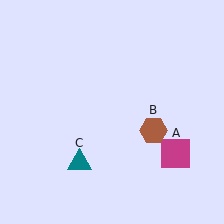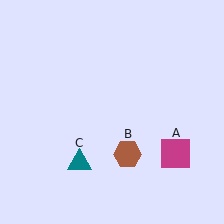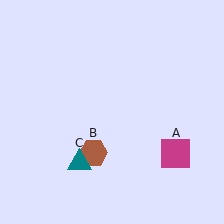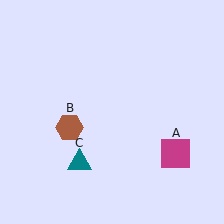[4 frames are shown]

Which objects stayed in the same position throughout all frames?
Magenta square (object A) and teal triangle (object C) remained stationary.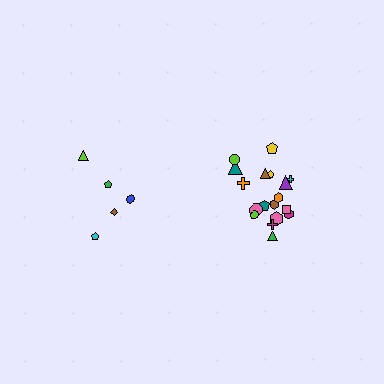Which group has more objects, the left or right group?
The right group.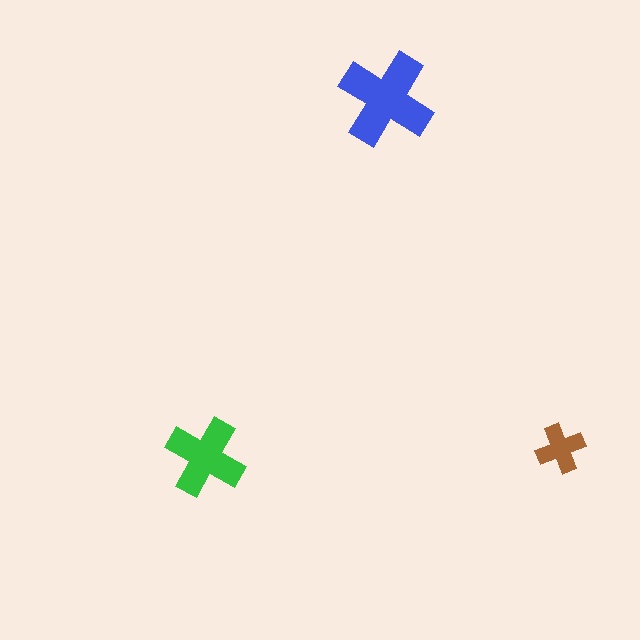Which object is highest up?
The blue cross is topmost.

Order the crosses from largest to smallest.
the blue one, the green one, the brown one.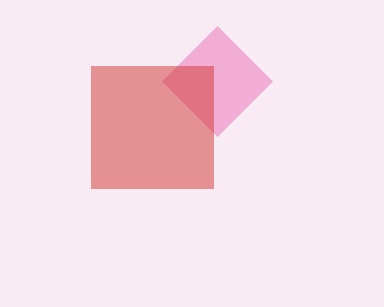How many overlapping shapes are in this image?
There are 2 overlapping shapes in the image.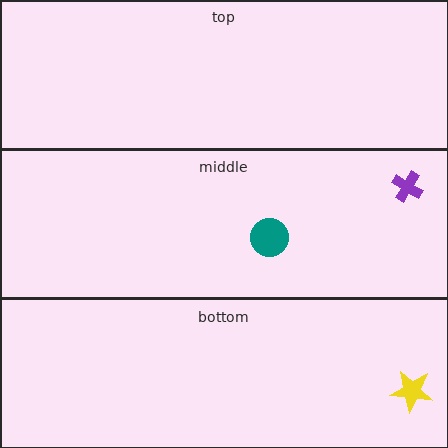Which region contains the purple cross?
The middle region.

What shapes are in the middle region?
The teal circle, the purple cross.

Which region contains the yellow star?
The bottom region.